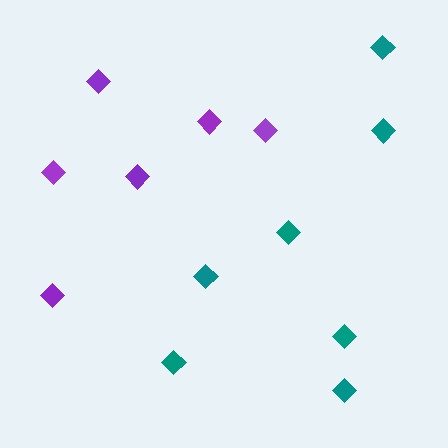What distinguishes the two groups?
There are 2 groups: one group of teal diamonds (7) and one group of purple diamonds (6).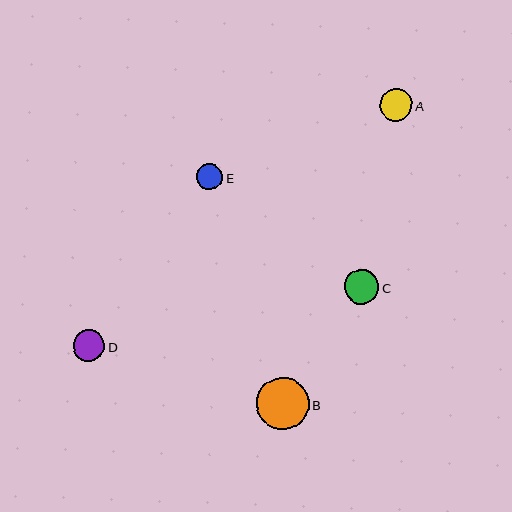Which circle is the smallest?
Circle E is the smallest with a size of approximately 26 pixels.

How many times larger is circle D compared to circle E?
Circle D is approximately 1.2 times the size of circle E.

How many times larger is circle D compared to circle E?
Circle D is approximately 1.2 times the size of circle E.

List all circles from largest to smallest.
From largest to smallest: B, C, A, D, E.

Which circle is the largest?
Circle B is the largest with a size of approximately 52 pixels.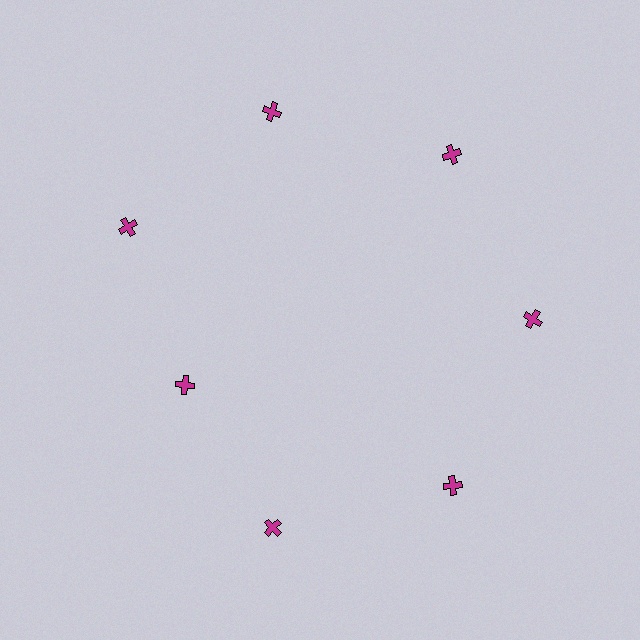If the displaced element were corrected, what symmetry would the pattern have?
It would have 7-fold rotational symmetry — the pattern would map onto itself every 51 degrees.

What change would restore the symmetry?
The symmetry would be restored by moving it outward, back onto the ring so that all 7 crosses sit at equal angles and equal distance from the center.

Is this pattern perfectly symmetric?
No. The 7 magenta crosses are arranged in a ring, but one element near the 8 o'clock position is pulled inward toward the center, breaking the 7-fold rotational symmetry.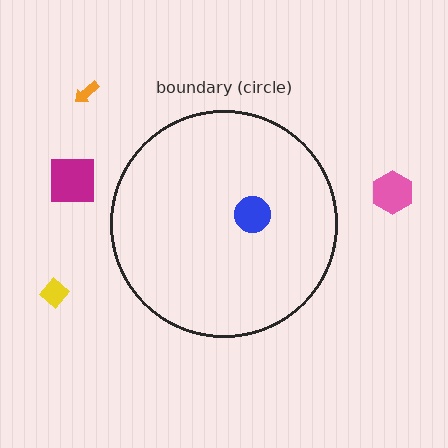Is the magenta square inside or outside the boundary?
Outside.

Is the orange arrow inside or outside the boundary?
Outside.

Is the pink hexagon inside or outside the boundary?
Outside.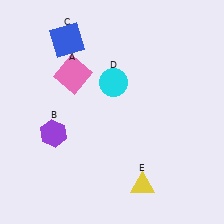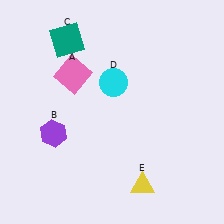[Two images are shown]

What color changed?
The square (C) changed from blue in Image 1 to teal in Image 2.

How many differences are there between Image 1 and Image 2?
There is 1 difference between the two images.